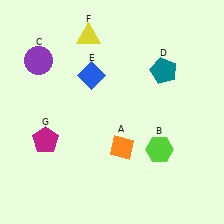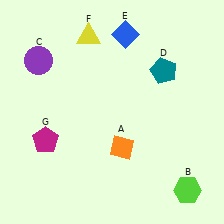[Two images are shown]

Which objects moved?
The objects that moved are: the lime hexagon (B), the blue diamond (E).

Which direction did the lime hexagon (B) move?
The lime hexagon (B) moved down.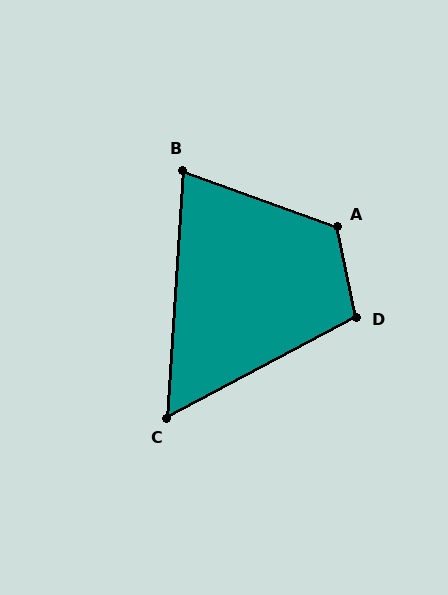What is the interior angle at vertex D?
Approximately 106 degrees (obtuse).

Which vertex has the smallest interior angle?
C, at approximately 58 degrees.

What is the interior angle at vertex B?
Approximately 74 degrees (acute).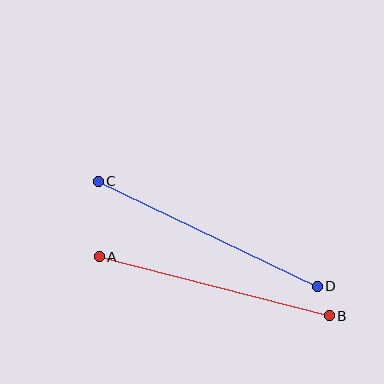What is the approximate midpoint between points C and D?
The midpoint is at approximately (208, 234) pixels.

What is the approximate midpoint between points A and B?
The midpoint is at approximately (214, 286) pixels.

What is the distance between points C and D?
The distance is approximately 243 pixels.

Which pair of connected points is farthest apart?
Points C and D are farthest apart.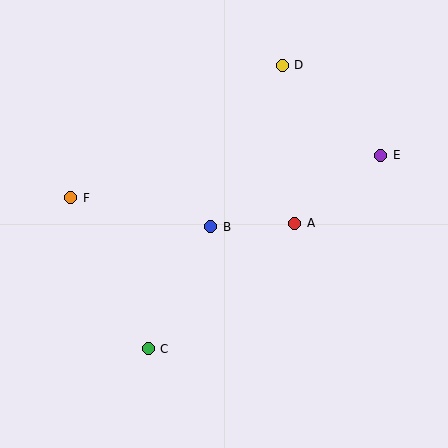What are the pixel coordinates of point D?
Point D is at (282, 65).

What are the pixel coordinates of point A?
Point A is at (295, 223).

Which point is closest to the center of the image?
Point B at (211, 227) is closest to the center.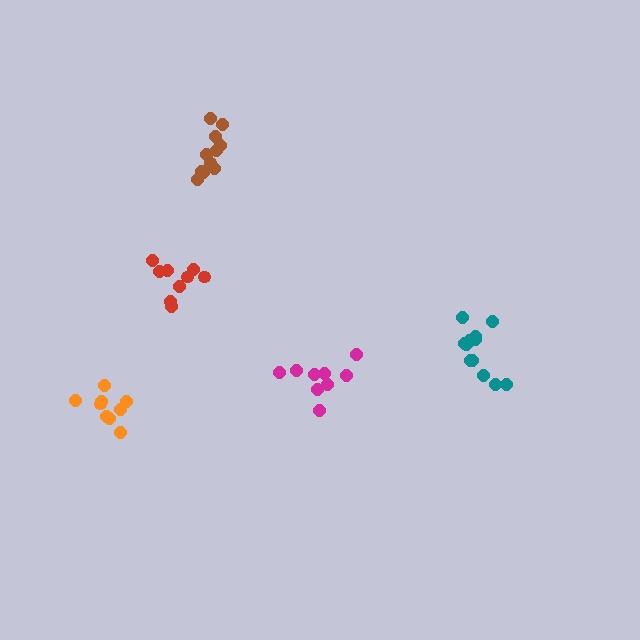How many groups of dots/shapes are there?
There are 5 groups.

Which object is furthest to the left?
The orange cluster is leftmost.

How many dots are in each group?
Group 1: 9 dots, Group 2: 12 dots, Group 3: 9 dots, Group 4: 12 dots, Group 5: 9 dots (51 total).